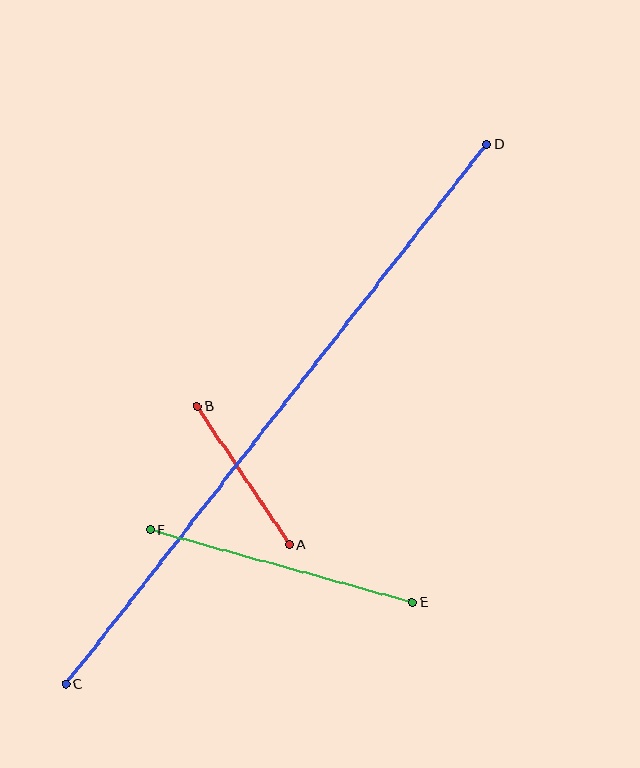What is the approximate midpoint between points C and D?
The midpoint is at approximately (276, 414) pixels.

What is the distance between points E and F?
The distance is approximately 272 pixels.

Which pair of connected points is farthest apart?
Points C and D are farthest apart.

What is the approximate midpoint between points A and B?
The midpoint is at approximately (243, 475) pixels.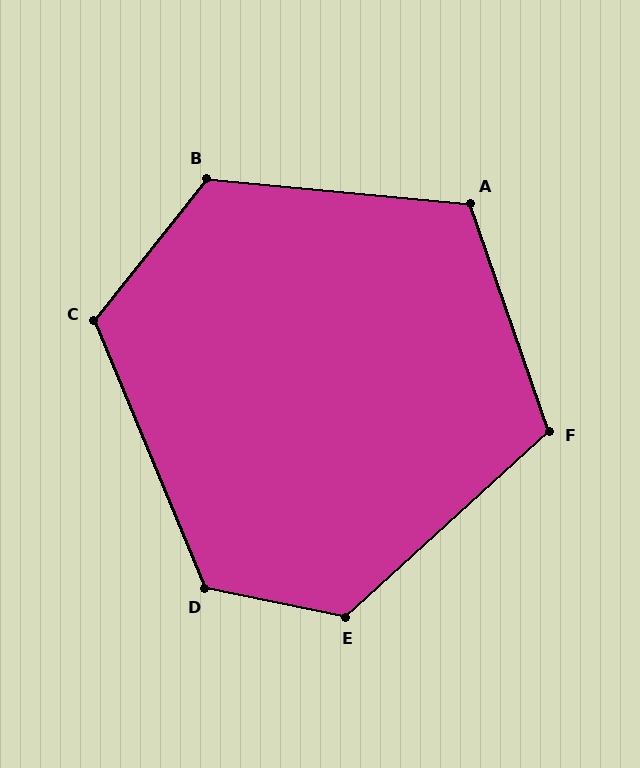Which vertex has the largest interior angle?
E, at approximately 126 degrees.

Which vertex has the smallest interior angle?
F, at approximately 113 degrees.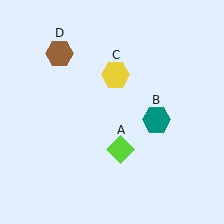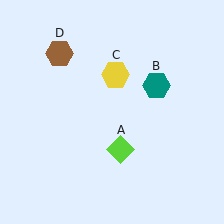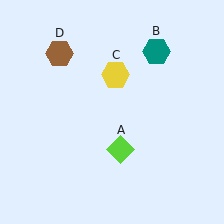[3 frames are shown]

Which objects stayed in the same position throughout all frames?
Lime diamond (object A) and yellow hexagon (object C) and brown hexagon (object D) remained stationary.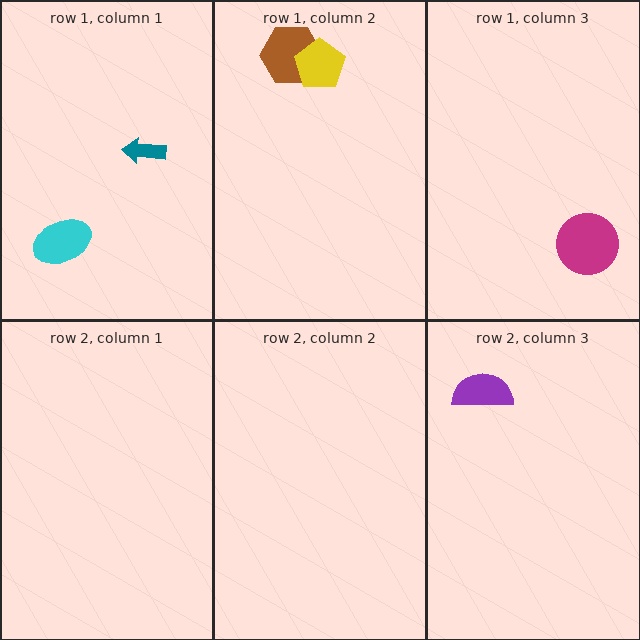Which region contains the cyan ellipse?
The row 1, column 1 region.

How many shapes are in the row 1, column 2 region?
2.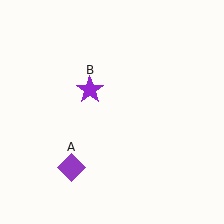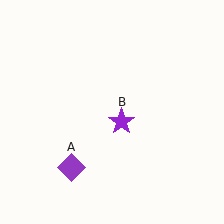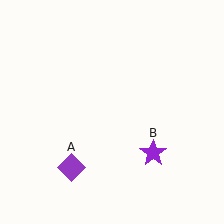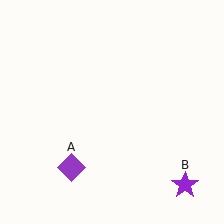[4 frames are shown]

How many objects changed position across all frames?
1 object changed position: purple star (object B).